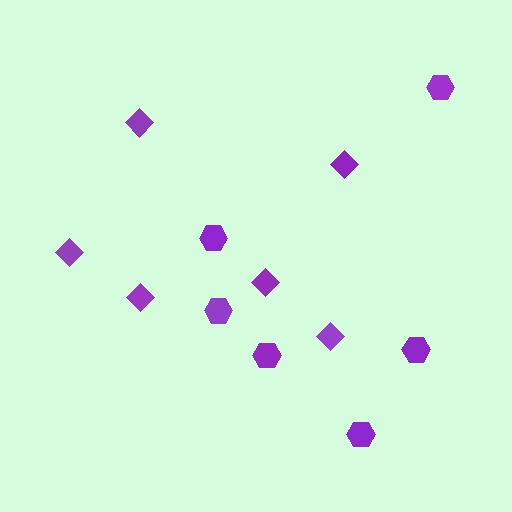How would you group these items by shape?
There are 2 groups: one group of hexagons (6) and one group of diamonds (6).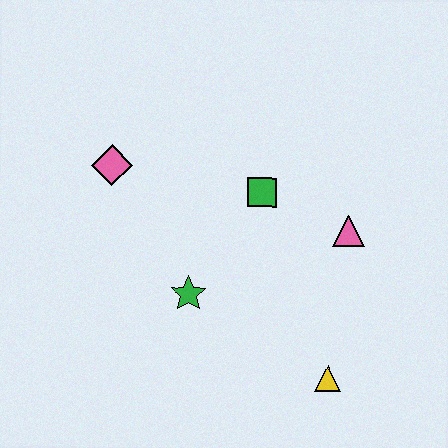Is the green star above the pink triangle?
No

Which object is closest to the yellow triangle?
The pink triangle is closest to the yellow triangle.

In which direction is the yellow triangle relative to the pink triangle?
The yellow triangle is below the pink triangle.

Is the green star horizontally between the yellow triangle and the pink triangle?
No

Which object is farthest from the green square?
The yellow triangle is farthest from the green square.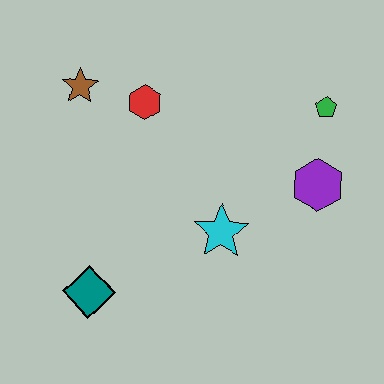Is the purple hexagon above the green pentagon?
No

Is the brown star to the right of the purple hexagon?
No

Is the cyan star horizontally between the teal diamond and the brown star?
No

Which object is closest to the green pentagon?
The purple hexagon is closest to the green pentagon.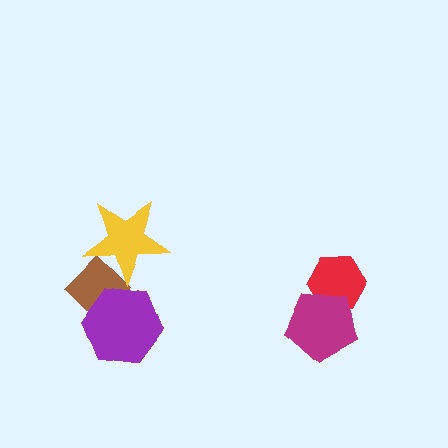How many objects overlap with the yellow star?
1 object overlaps with the yellow star.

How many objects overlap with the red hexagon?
1 object overlaps with the red hexagon.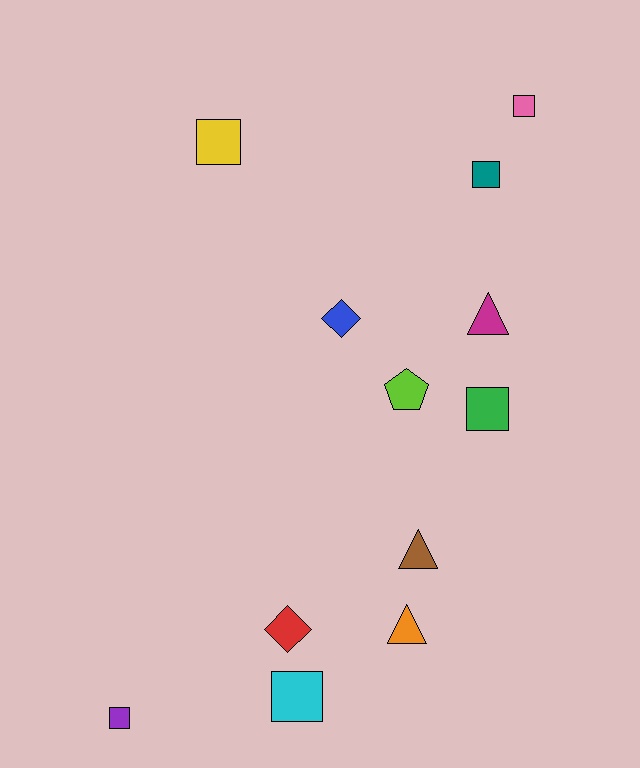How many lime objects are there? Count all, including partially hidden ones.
There is 1 lime object.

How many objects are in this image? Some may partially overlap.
There are 12 objects.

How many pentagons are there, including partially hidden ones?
There is 1 pentagon.